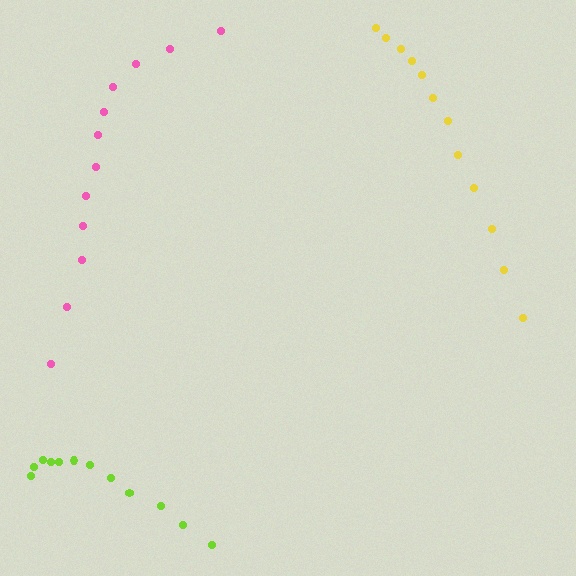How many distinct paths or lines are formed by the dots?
There are 3 distinct paths.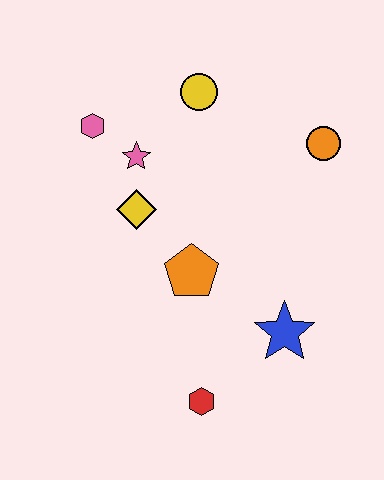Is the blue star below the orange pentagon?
Yes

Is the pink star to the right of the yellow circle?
No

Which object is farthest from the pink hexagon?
The red hexagon is farthest from the pink hexagon.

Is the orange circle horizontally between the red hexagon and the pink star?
No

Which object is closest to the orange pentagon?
The yellow diamond is closest to the orange pentagon.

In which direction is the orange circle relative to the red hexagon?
The orange circle is above the red hexagon.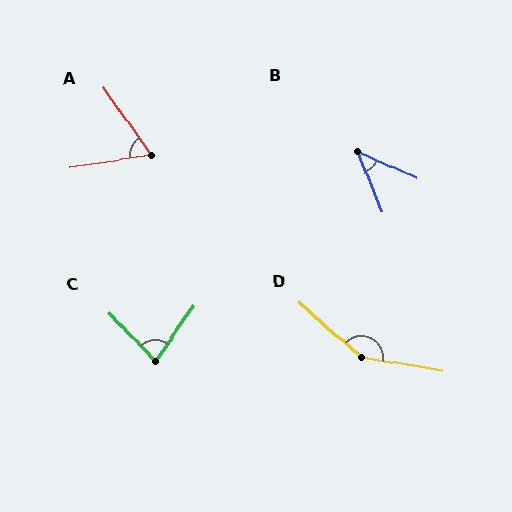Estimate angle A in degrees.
Approximately 64 degrees.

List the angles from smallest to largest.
B (44°), A (64°), C (79°), D (148°).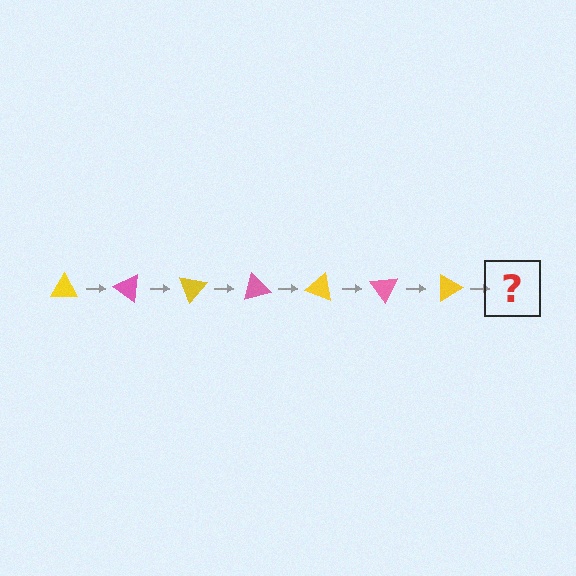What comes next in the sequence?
The next element should be a pink triangle, rotated 245 degrees from the start.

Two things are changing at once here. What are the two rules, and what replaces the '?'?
The two rules are that it rotates 35 degrees each step and the color cycles through yellow and pink. The '?' should be a pink triangle, rotated 245 degrees from the start.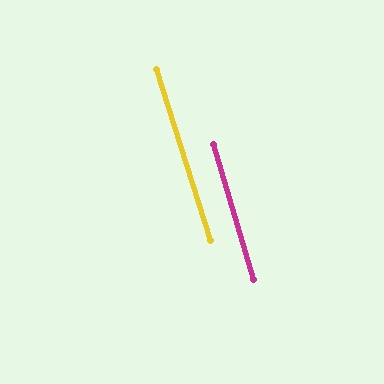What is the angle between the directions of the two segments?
Approximately 1 degree.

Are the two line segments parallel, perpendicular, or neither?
Parallel — their directions differ by only 1.2°.